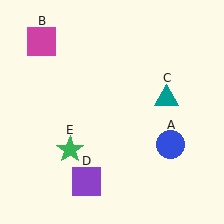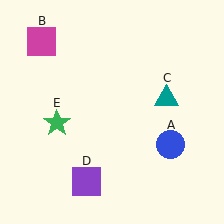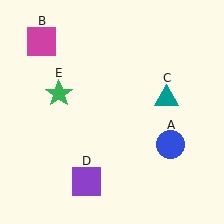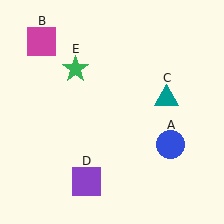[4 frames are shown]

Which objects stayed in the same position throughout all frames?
Blue circle (object A) and magenta square (object B) and teal triangle (object C) and purple square (object D) remained stationary.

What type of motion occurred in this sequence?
The green star (object E) rotated clockwise around the center of the scene.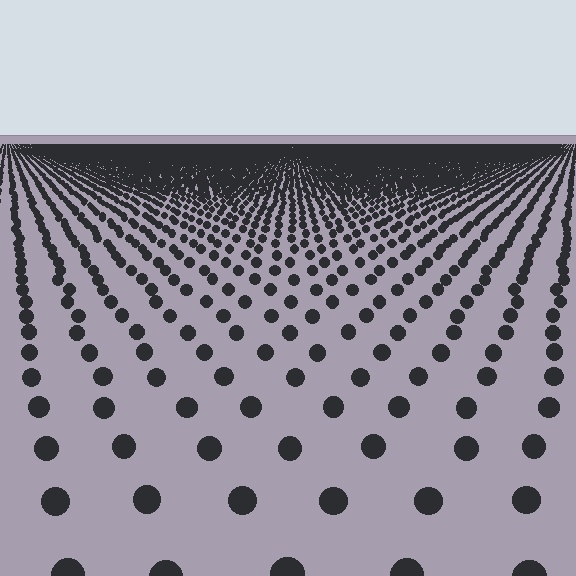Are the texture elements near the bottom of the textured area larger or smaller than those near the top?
Larger. Near the bottom, elements are closer to the viewer and appear at a bigger on-screen size.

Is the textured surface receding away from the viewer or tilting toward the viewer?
The surface is receding away from the viewer. Texture elements get smaller and denser toward the top.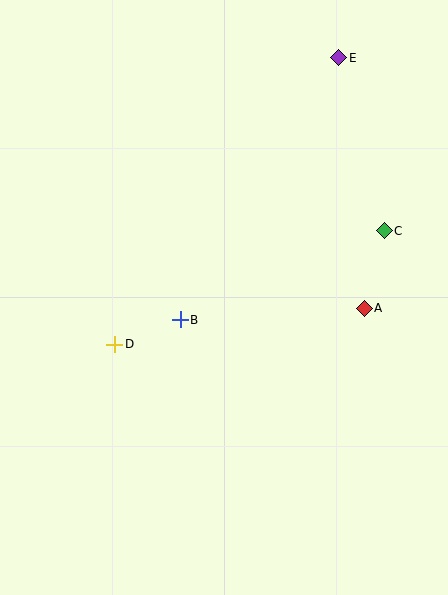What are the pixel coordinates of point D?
Point D is at (115, 344).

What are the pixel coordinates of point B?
Point B is at (180, 320).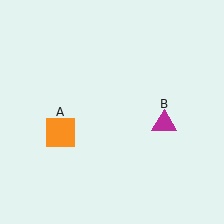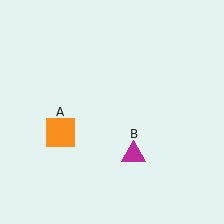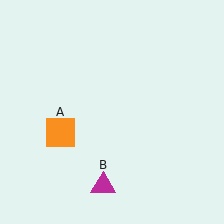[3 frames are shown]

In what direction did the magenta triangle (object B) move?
The magenta triangle (object B) moved down and to the left.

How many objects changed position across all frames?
1 object changed position: magenta triangle (object B).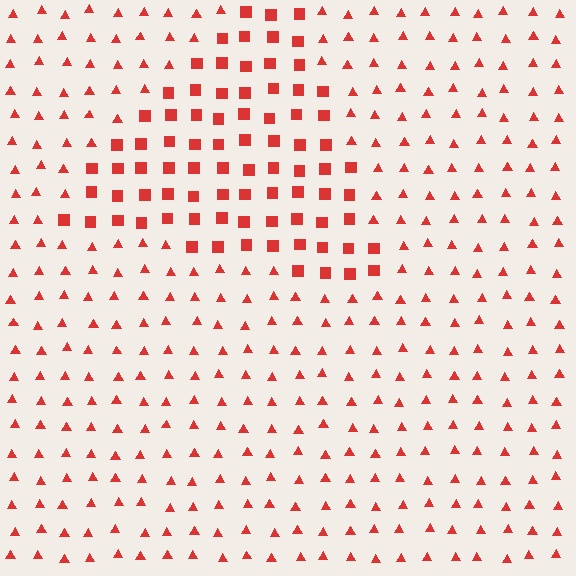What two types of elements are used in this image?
The image uses squares inside the triangle region and triangles outside it.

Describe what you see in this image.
The image is filled with small red elements arranged in a uniform grid. A triangle-shaped region contains squares, while the surrounding area contains triangles. The boundary is defined purely by the change in element shape.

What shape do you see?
I see a triangle.